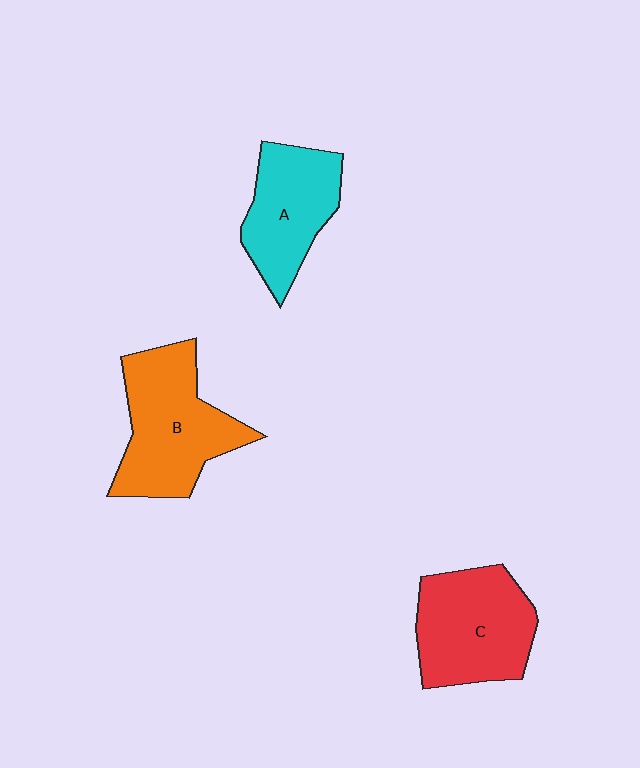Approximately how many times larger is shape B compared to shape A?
Approximately 1.3 times.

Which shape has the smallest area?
Shape A (cyan).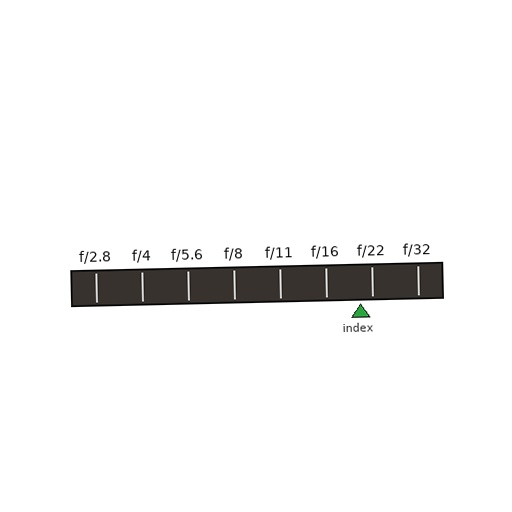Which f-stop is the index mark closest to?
The index mark is closest to f/22.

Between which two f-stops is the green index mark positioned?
The index mark is between f/16 and f/22.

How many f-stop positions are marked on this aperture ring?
There are 8 f-stop positions marked.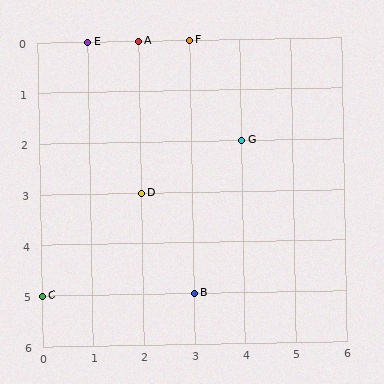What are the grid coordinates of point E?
Point E is at grid coordinates (1, 0).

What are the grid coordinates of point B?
Point B is at grid coordinates (3, 5).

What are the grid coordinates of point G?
Point G is at grid coordinates (4, 2).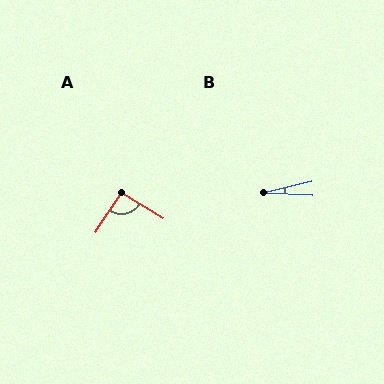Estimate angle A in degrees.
Approximately 92 degrees.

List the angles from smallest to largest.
B (16°), A (92°).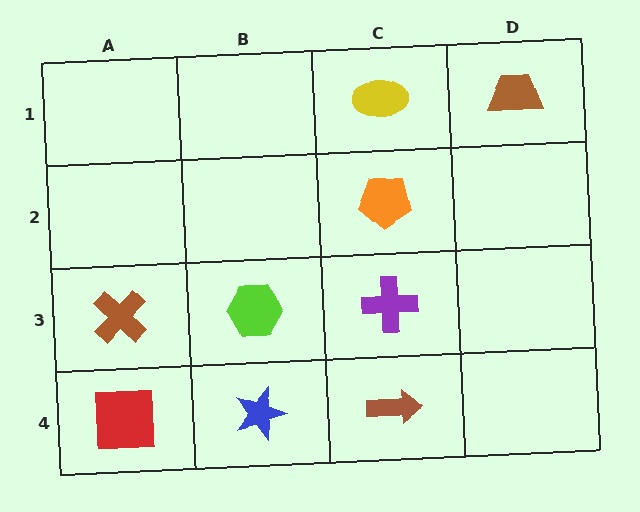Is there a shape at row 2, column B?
No, that cell is empty.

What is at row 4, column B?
A blue star.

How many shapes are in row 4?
3 shapes.